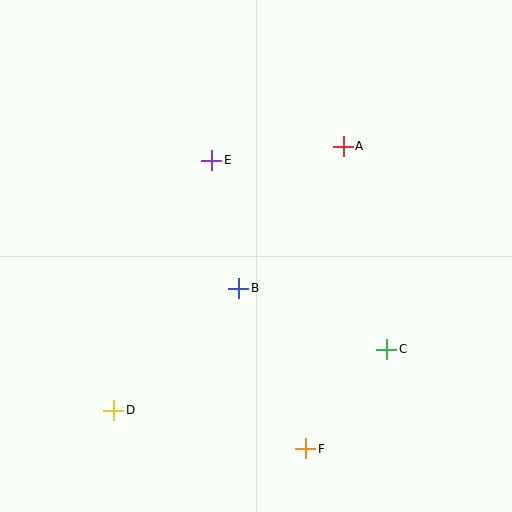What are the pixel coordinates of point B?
Point B is at (239, 288).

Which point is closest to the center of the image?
Point B at (239, 288) is closest to the center.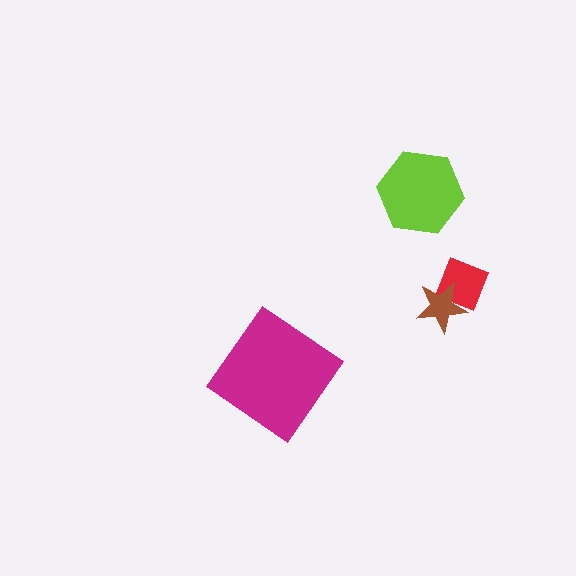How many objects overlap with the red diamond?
1 object overlaps with the red diamond.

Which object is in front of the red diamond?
The brown star is in front of the red diamond.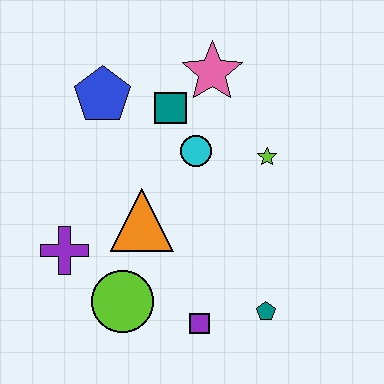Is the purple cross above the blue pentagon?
No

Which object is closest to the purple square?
The teal pentagon is closest to the purple square.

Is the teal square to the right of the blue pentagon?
Yes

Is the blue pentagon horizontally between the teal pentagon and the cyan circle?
No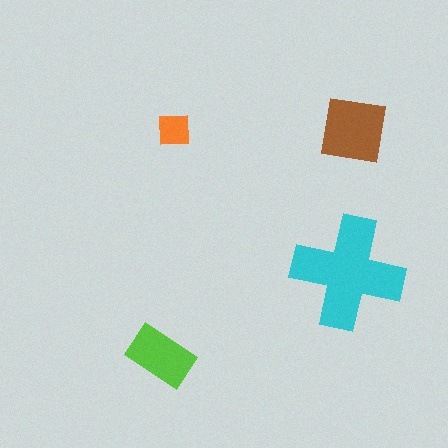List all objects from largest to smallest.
The cyan cross, the brown square, the lime rectangle, the orange square.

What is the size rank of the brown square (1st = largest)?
2nd.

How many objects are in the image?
There are 4 objects in the image.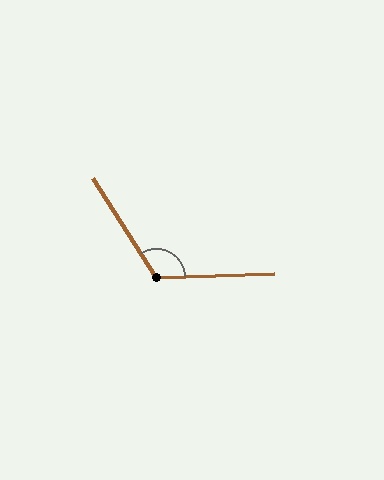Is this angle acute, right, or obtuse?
It is obtuse.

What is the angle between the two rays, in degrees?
Approximately 120 degrees.